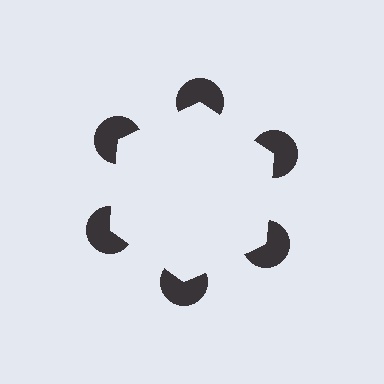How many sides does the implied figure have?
6 sides.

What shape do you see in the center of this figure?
An illusory hexagon — its edges are inferred from the aligned wedge cuts in the pac-man discs, not physically drawn.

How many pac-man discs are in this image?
There are 6 — one at each vertex of the illusory hexagon.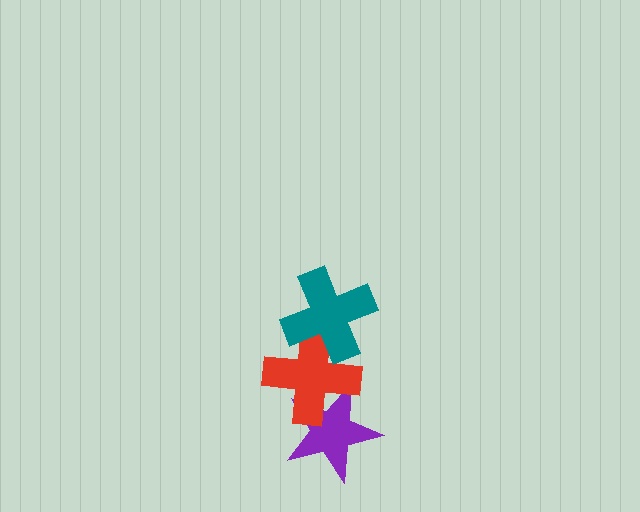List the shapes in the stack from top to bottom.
From top to bottom: the teal cross, the red cross, the purple star.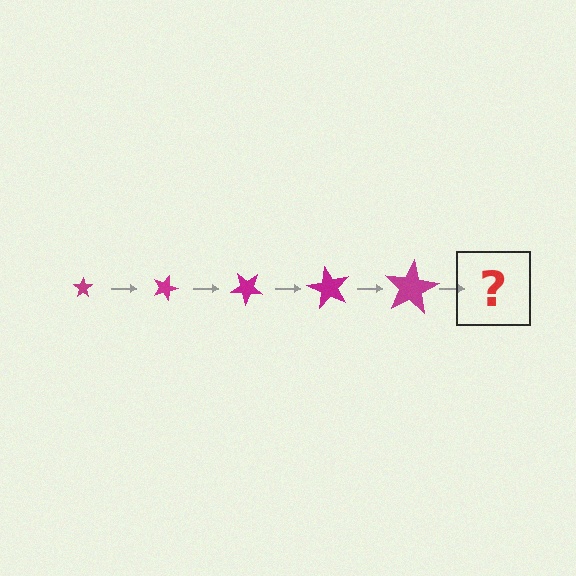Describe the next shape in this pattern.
It should be a star, larger than the previous one and rotated 100 degrees from the start.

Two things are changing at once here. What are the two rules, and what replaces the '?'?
The two rules are that the star grows larger each step and it rotates 20 degrees each step. The '?' should be a star, larger than the previous one and rotated 100 degrees from the start.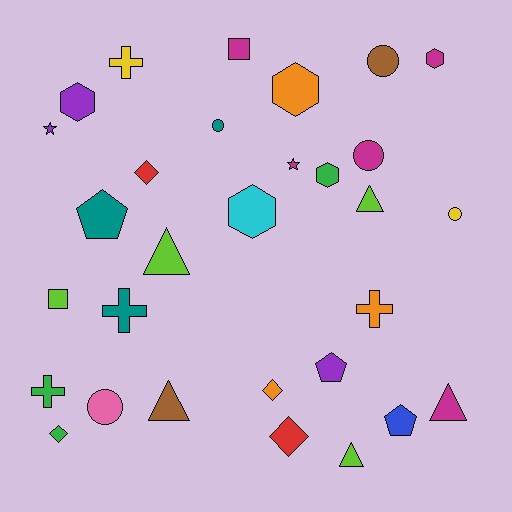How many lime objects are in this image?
There are 4 lime objects.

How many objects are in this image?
There are 30 objects.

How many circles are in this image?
There are 5 circles.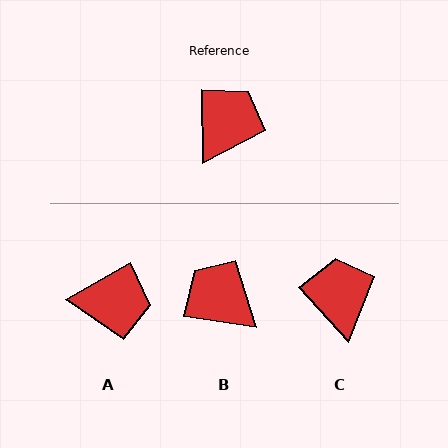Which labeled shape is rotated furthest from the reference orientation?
B, about 80 degrees away.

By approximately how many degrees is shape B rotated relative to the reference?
Approximately 80 degrees counter-clockwise.